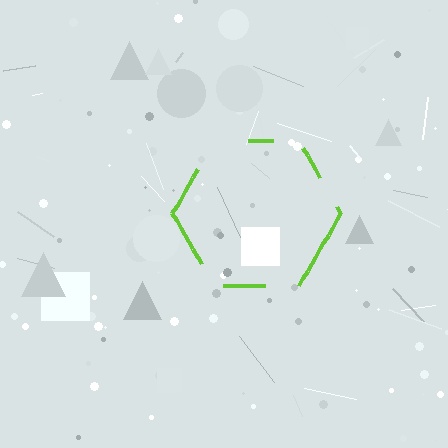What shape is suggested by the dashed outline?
The dashed outline suggests a hexagon.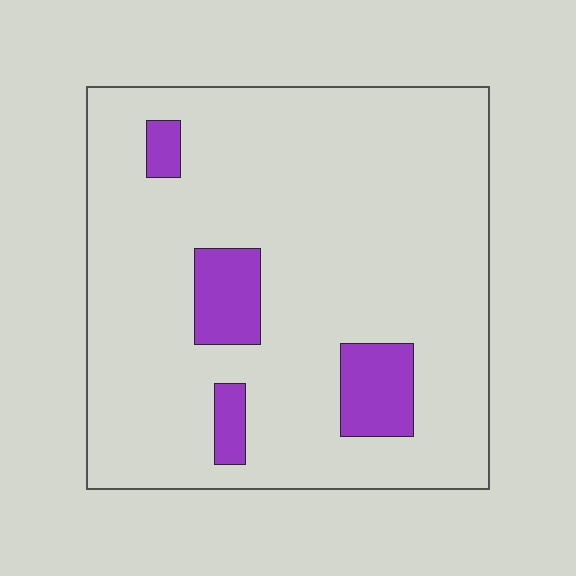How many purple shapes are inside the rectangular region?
4.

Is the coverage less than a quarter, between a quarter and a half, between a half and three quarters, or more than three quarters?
Less than a quarter.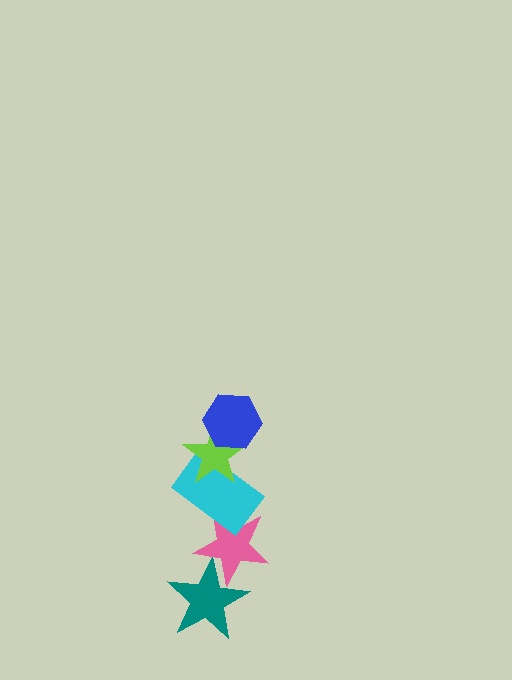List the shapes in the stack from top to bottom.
From top to bottom: the blue hexagon, the lime star, the cyan rectangle, the pink star, the teal star.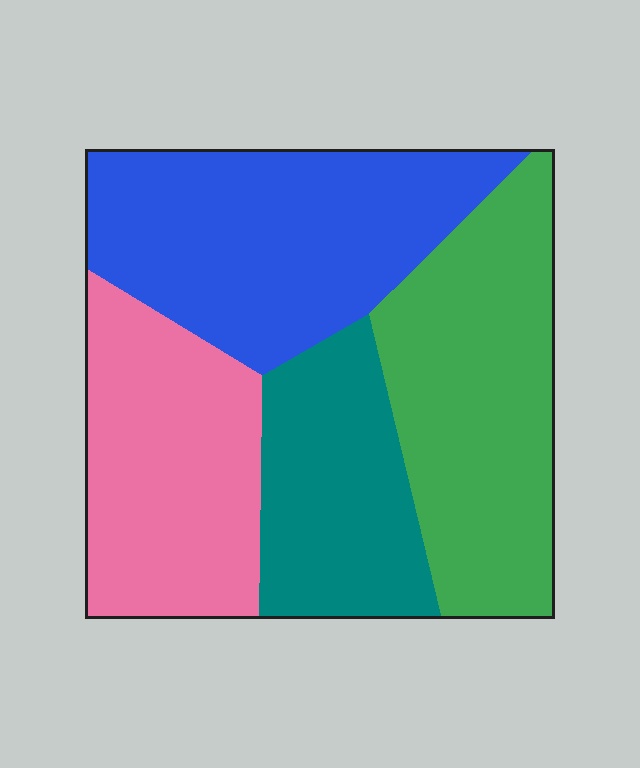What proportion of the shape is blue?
Blue takes up about one third (1/3) of the shape.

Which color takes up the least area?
Teal, at roughly 20%.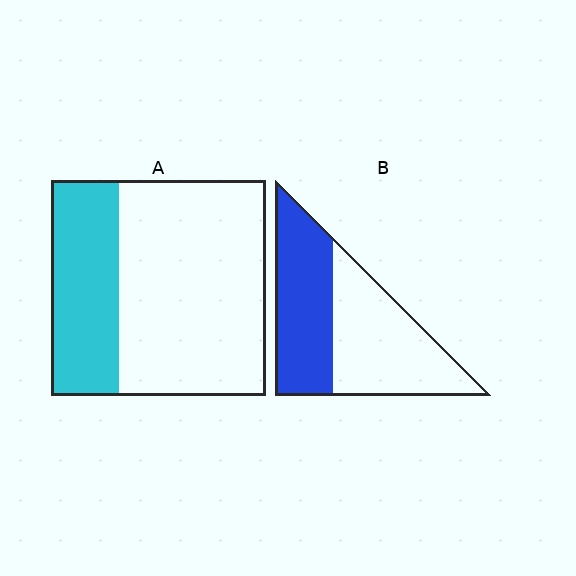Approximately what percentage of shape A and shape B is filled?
A is approximately 30% and B is approximately 45%.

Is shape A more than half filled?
No.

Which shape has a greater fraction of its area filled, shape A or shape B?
Shape B.